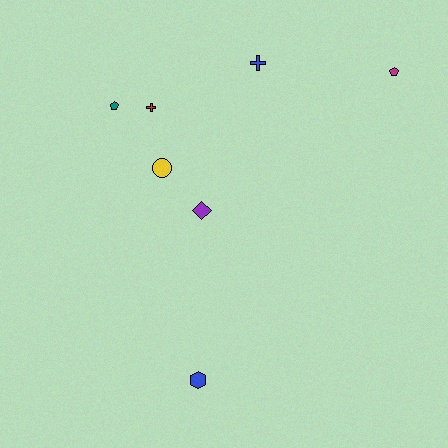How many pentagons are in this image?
There are 2 pentagons.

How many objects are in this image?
There are 7 objects.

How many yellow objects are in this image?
There is 1 yellow object.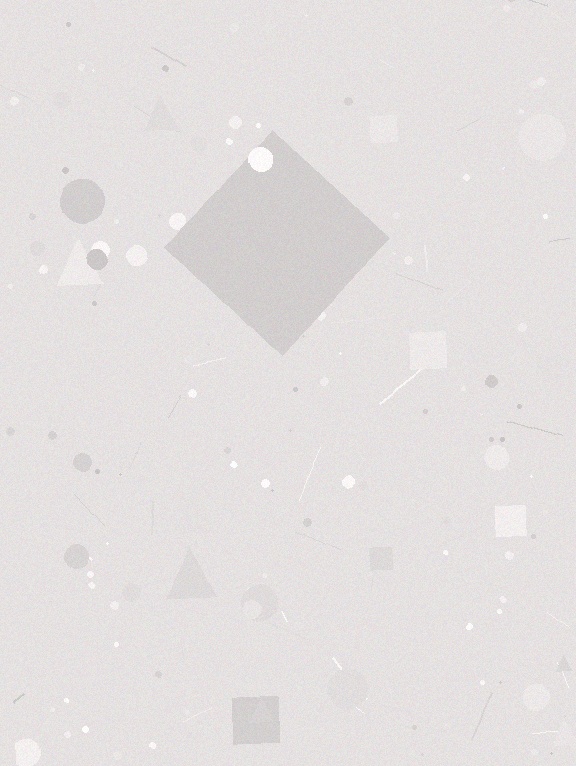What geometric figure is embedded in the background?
A diamond is embedded in the background.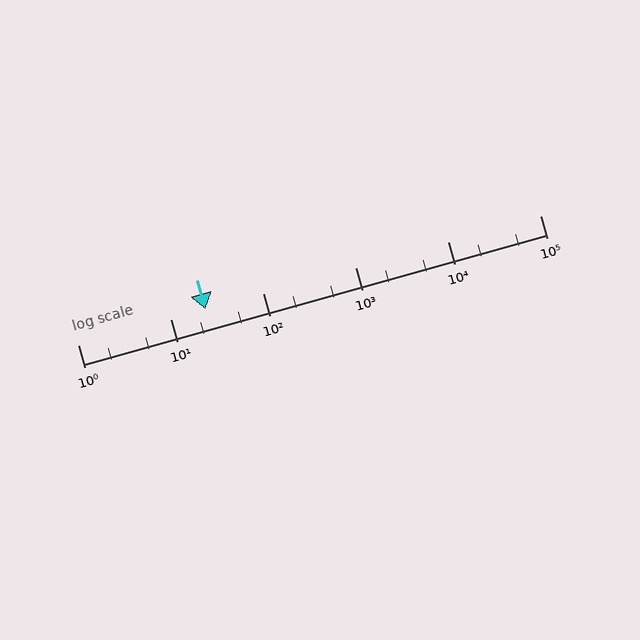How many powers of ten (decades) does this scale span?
The scale spans 5 decades, from 1 to 100000.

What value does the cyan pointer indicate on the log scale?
The pointer indicates approximately 24.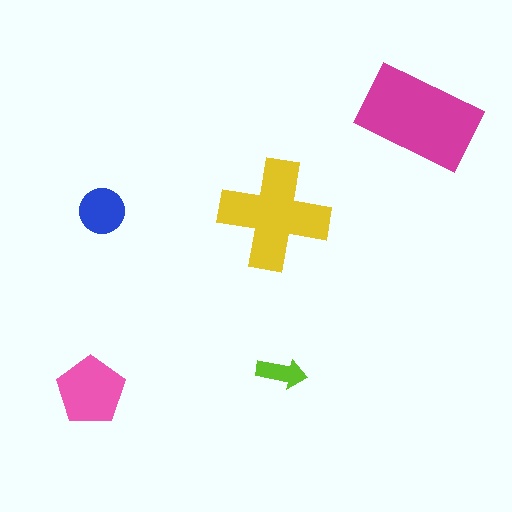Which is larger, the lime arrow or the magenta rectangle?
The magenta rectangle.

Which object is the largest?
The magenta rectangle.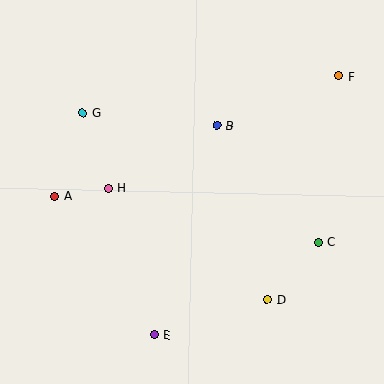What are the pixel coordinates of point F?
Point F is at (338, 76).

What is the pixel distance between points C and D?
The distance between C and D is 77 pixels.